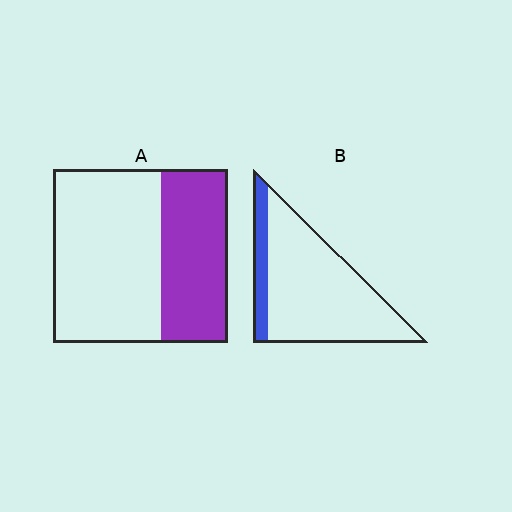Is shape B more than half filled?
No.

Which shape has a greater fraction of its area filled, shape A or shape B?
Shape A.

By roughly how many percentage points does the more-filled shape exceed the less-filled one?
By roughly 20 percentage points (A over B).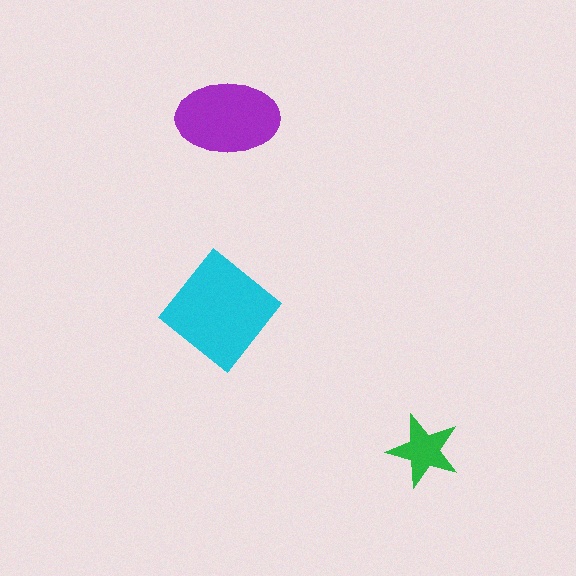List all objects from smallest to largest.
The green star, the purple ellipse, the cyan diamond.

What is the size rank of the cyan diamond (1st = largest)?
1st.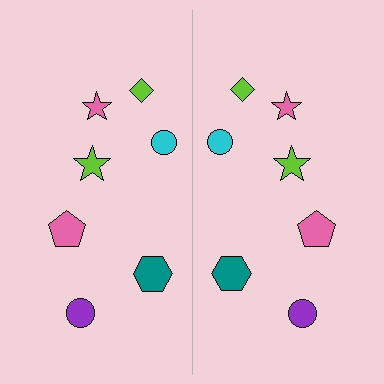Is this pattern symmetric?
Yes, this pattern has bilateral (reflection) symmetry.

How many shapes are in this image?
There are 14 shapes in this image.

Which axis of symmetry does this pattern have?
The pattern has a vertical axis of symmetry running through the center of the image.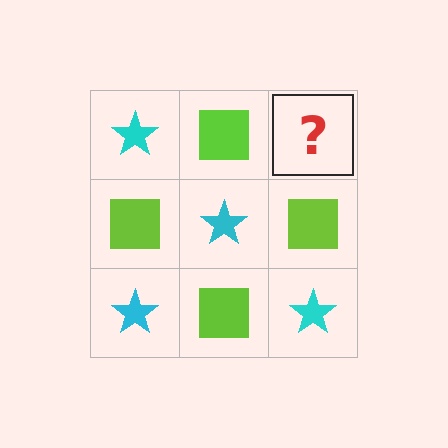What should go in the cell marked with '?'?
The missing cell should contain a cyan star.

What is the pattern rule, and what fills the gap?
The rule is that it alternates cyan star and lime square in a checkerboard pattern. The gap should be filled with a cyan star.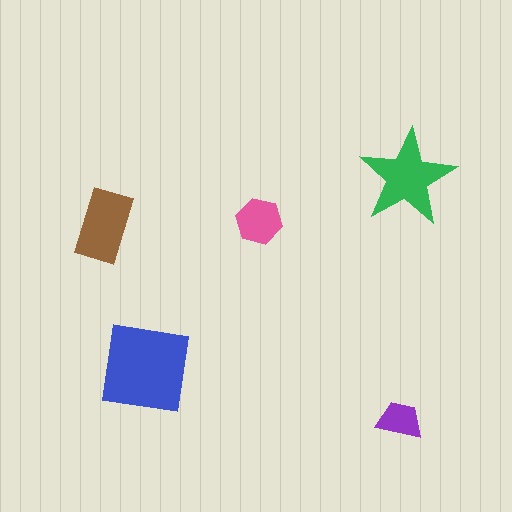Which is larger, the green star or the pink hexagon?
The green star.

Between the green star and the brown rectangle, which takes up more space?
The green star.